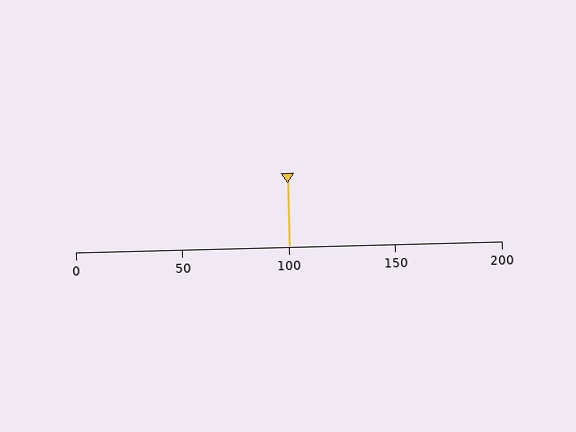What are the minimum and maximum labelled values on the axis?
The axis runs from 0 to 200.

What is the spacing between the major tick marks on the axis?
The major ticks are spaced 50 apart.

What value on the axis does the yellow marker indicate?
The marker indicates approximately 100.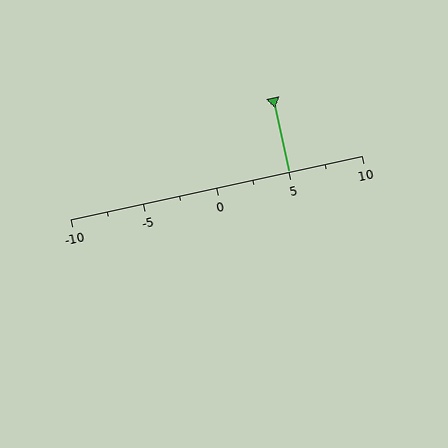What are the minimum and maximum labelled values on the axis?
The axis runs from -10 to 10.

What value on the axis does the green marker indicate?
The marker indicates approximately 5.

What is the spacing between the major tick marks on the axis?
The major ticks are spaced 5 apart.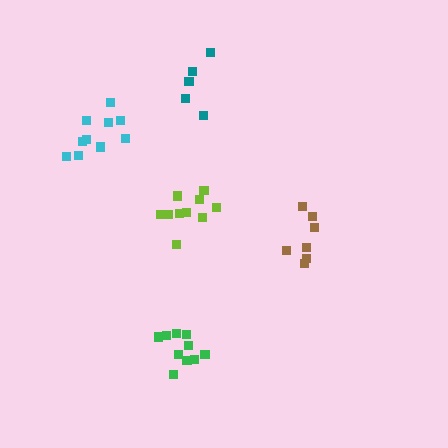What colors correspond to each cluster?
The clusters are colored: green, teal, lime, brown, cyan.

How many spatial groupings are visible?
There are 5 spatial groupings.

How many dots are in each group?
Group 1: 10 dots, Group 2: 5 dots, Group 3: 10 dots, Group 4: 7 dots, Group 5: 10 dots (42 total).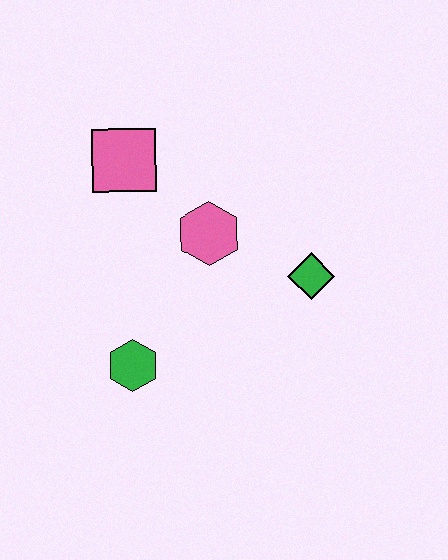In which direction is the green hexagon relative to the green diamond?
The green hexagon is to the left of the green diamond.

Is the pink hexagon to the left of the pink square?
No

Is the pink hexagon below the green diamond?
No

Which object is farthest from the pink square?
The green diamond is farthest from the pink square.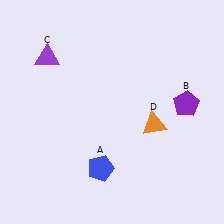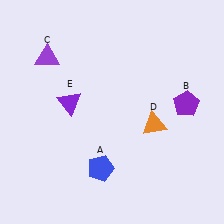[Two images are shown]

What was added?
A purple triangle (E) was added in Image 2.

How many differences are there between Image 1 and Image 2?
There is 1 difference between the two images.